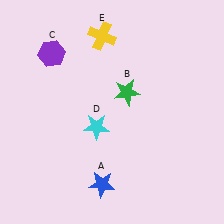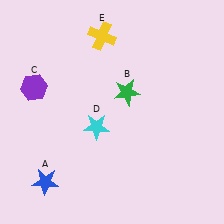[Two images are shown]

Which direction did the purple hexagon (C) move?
The purple hexagon (C) moved down.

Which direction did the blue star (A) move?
The blue star (A) moved left.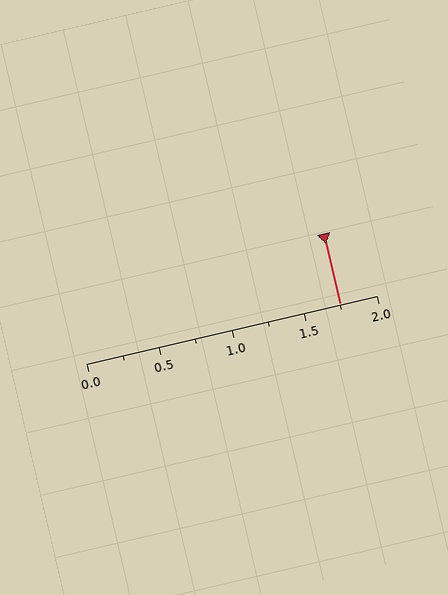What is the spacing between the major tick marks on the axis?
The major ticks are spaced 0.5 apart.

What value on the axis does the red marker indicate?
The marker indicates approximately 1.75.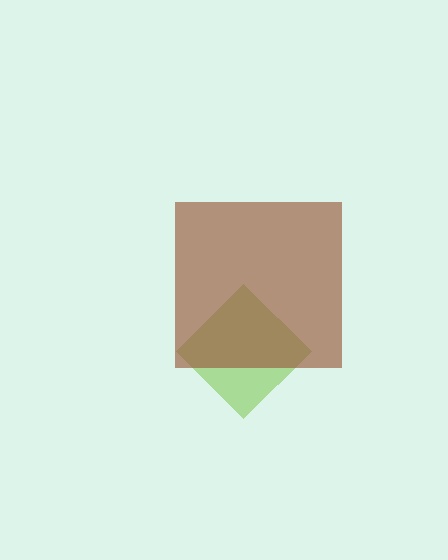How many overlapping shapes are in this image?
There are 2 overlapping shapes in the image.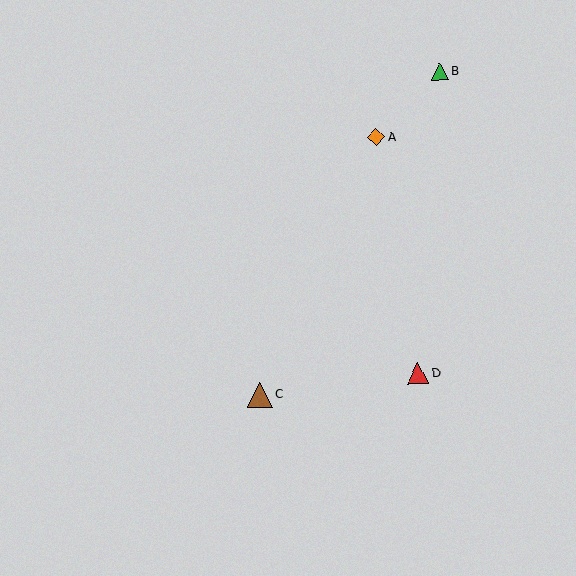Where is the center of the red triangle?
The center of the red triangle is at (418, 373).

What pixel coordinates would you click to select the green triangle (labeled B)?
Click at (440, 71) to select the green triangle B.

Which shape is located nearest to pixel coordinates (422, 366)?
The red triangle (labeled D) at (418, 373) is nearest to that location.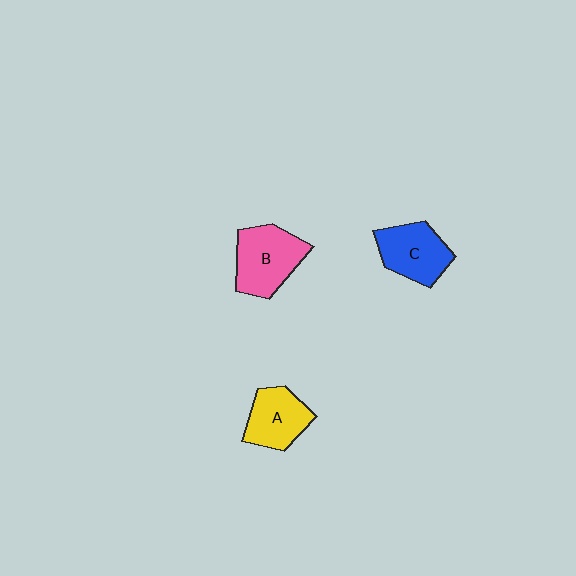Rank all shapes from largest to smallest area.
From largest to smallest: B (pink), C (blue), A (yellow).